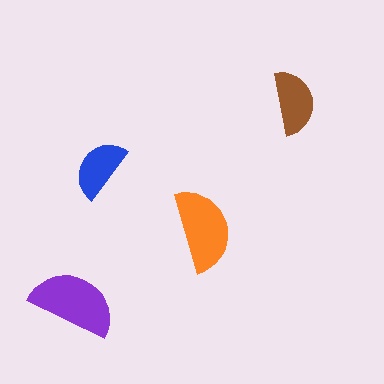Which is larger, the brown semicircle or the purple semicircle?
The purple one.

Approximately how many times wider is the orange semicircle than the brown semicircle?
About 1.5 times wider.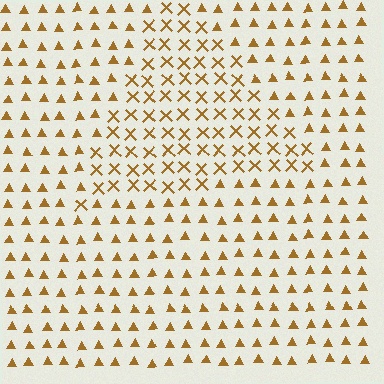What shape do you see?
I see a triangle.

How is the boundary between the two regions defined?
The boundary is defined by a change in element shape: X marks inside vs. triangles outside. All elements share the same color and spacing.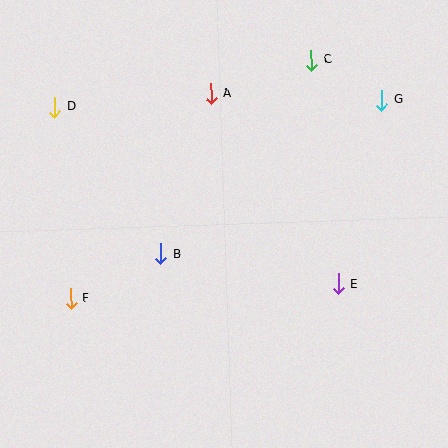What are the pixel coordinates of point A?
Point A is at (211, 94).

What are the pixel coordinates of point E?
Point E is at (339, 284).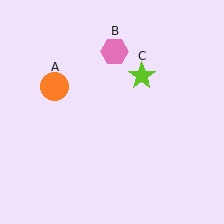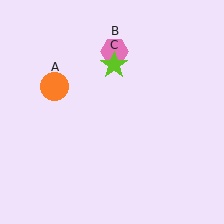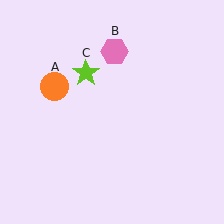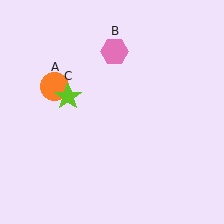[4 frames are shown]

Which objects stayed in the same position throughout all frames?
Orange circle (object A) and pink hexagon (object B) remained stationary.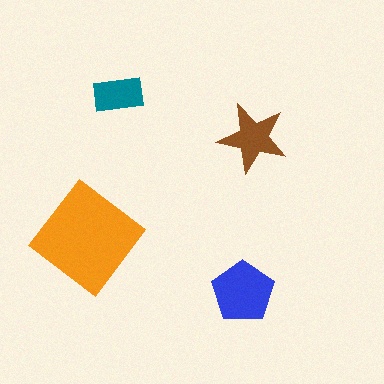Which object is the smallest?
The teal rectangle.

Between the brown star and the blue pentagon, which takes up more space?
The blue pentagon.